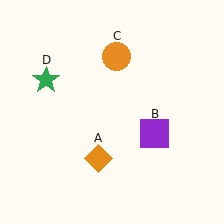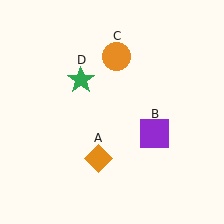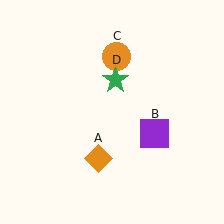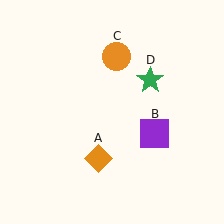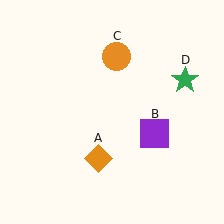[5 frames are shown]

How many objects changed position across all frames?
1 object changed position: green star (object D).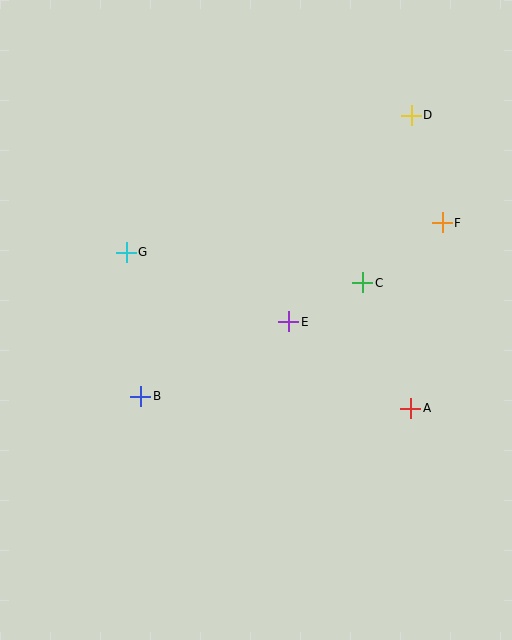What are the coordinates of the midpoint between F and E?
The midpoint between F and E is at (366, 272).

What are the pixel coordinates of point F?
Point F is at (442, 223).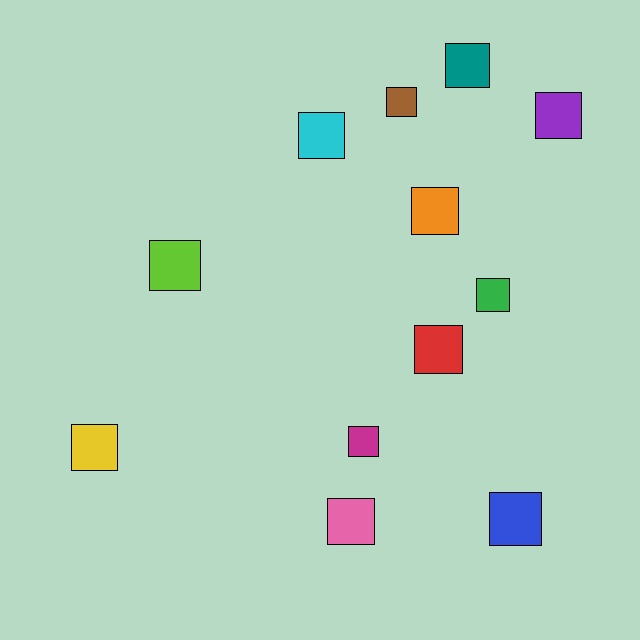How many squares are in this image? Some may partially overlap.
There are 12 squares.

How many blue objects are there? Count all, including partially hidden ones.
There is 1 blue object.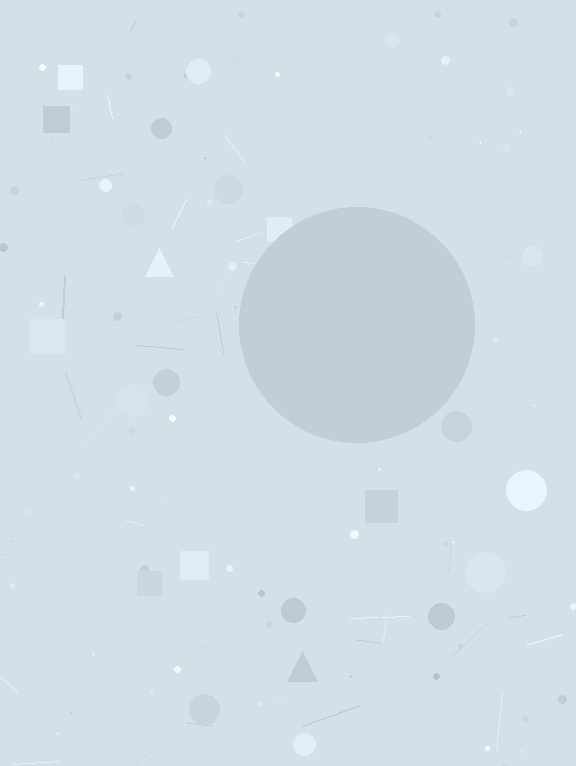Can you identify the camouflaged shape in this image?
The camouflaged shape is a circle.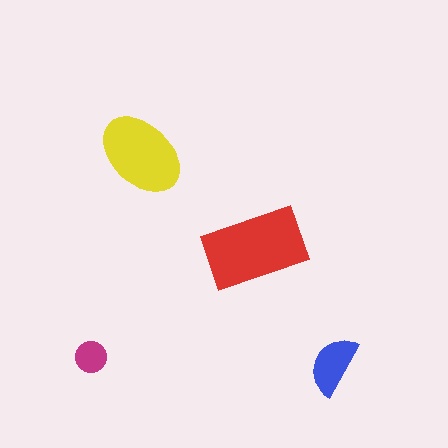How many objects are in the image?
There are 4 objects in the image.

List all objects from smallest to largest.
The magenta circle, the blue semicircle, the yellow ellipse, the red rectangle.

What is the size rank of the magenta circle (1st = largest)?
4th.